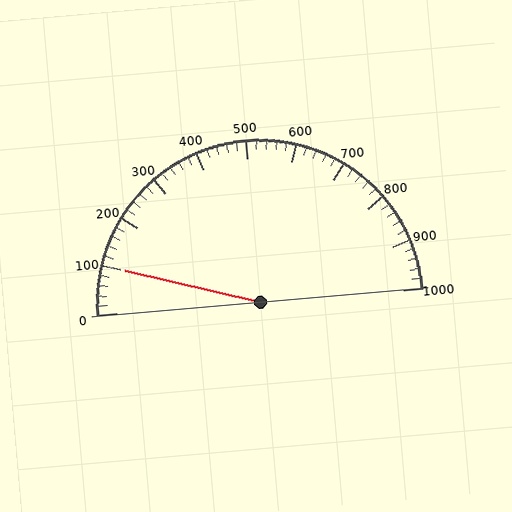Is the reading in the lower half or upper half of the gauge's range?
The reading is in the lower half of the range (0 to 1000).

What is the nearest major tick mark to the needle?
The nearest major tick mark is 100.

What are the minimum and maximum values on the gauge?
The gauge ranges from 0 to 1000.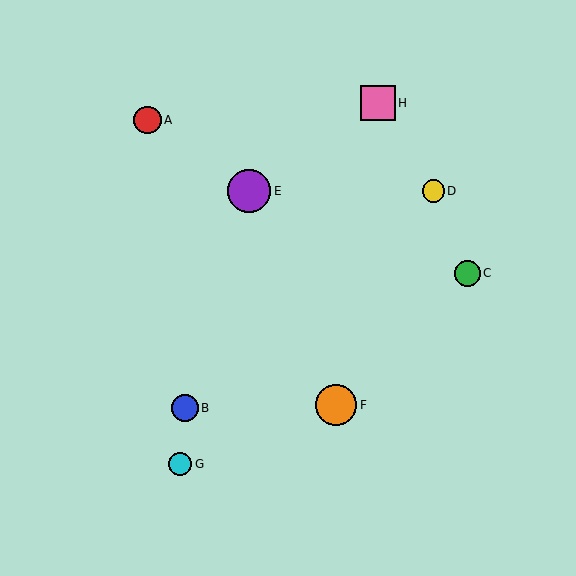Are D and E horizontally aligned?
Yes, both are at y≈191.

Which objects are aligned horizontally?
Objects D, E are aligned horizontally.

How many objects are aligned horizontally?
2 objects (D, E) are aligned horizontally.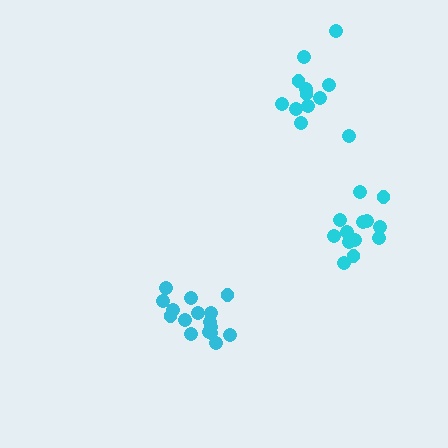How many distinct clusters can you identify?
There are 3 distinct clusters.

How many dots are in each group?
Group 1: 14 dots, Group 2: 16 dots, Group 3: 12 dots (42 total).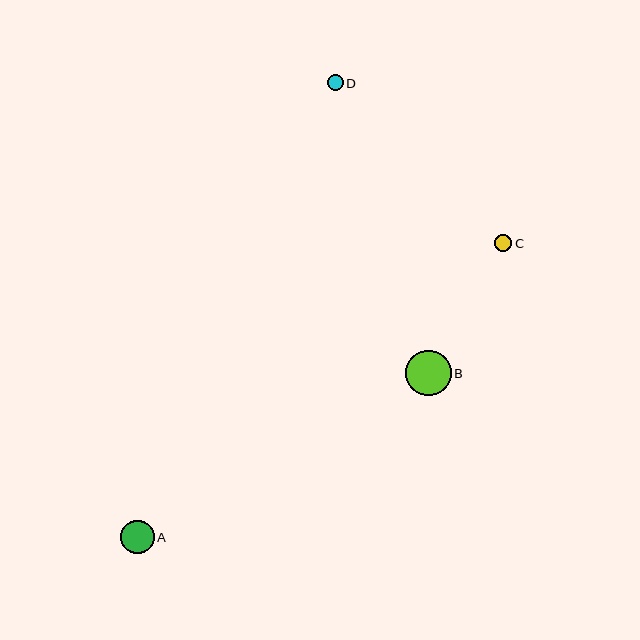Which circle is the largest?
Circle B is the largest with a size of approximately 46 pixels.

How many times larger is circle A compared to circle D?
Circle A is approximately 2.1 times the size of circle D.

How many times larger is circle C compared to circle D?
Circle C is approximately 1.1 times the size of circle D.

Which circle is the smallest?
Circle D is the smallest with a size of approximately 16 pixels.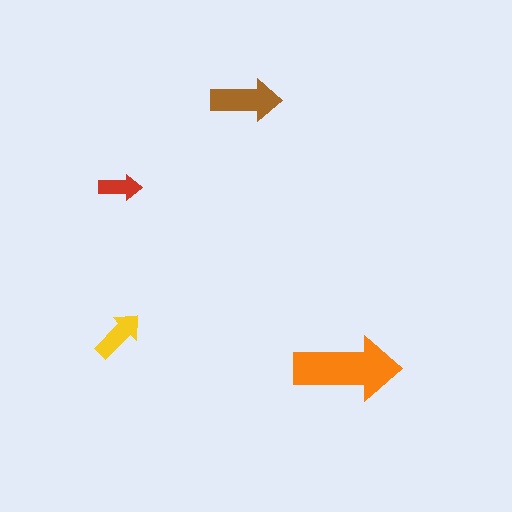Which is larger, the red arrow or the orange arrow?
The orange one.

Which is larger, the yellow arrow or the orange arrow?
The orange one.